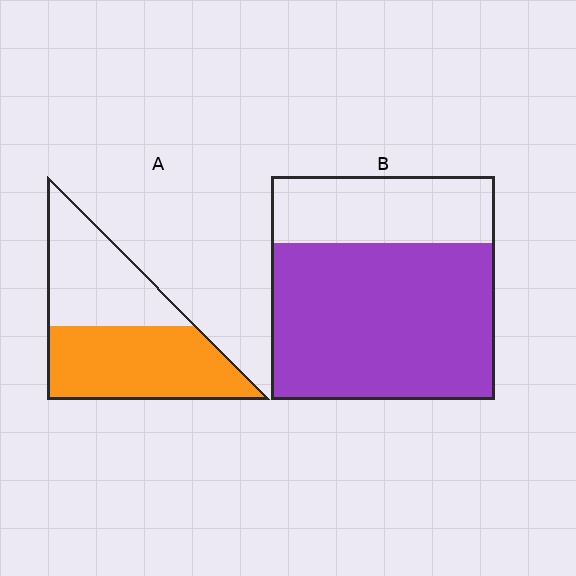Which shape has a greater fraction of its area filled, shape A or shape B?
Shape B.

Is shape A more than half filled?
Yes.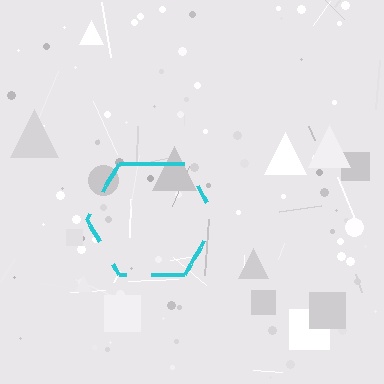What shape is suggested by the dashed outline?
The dashed outline suggests a hexagon.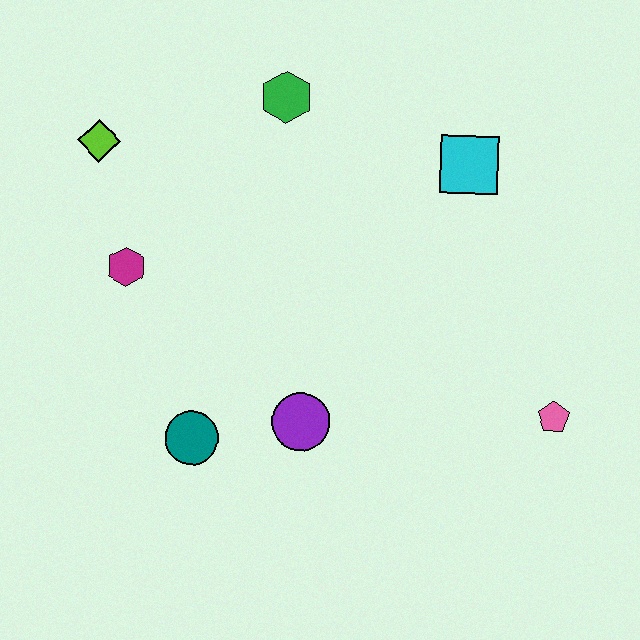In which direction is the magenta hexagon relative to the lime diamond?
The magenta hexagon is below the lime diamond.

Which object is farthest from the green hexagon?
The pink pentagon is farthest from the green hexagon.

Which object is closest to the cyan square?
The green hexagon is closest to the cyan square.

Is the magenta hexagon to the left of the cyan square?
Yes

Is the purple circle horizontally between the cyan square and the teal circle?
Yes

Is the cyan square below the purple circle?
No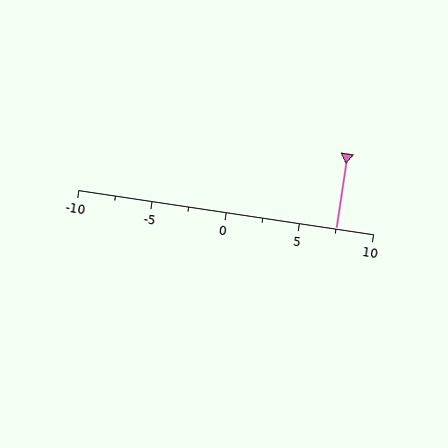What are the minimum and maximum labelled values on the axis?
The axis runs from -10 to 10.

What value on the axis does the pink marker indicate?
The marker indicates approximately 7.5.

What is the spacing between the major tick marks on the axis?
The major ticks are spaced 5 apart.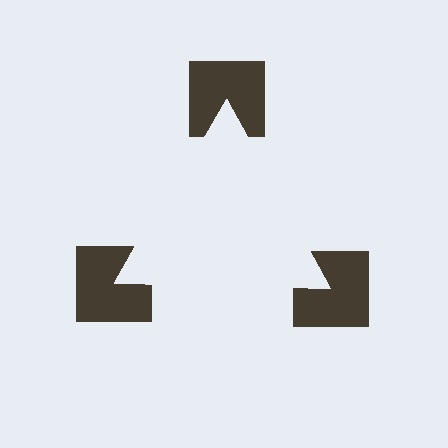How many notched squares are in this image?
There are 3 — one at each vertex of the illusory triangle.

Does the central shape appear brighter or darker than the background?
It typically appears slightly brighter than the background, even though no actual brightness change is drawn.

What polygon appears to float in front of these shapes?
An illusory triangle — its edges are inferred from the aligned wedge cuts in the notched squares, not physically drawn.